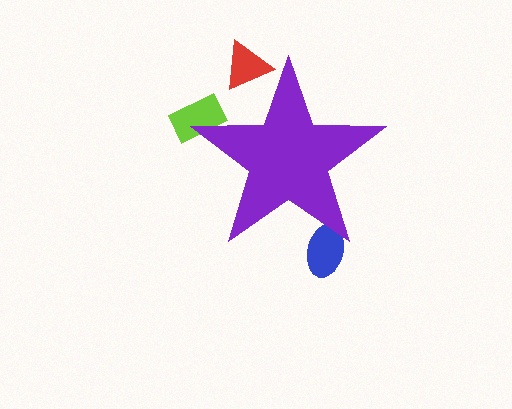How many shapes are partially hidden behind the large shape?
3 shapes are partially hidden.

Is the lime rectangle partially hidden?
Yes, the lime rectangle is partially hidden behind the purple star.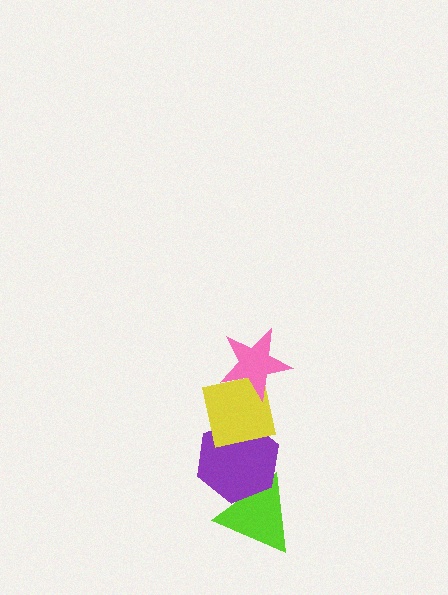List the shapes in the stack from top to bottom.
From top to bottom: the pink star, the yellow square, the purple hexagon, the lime triangle.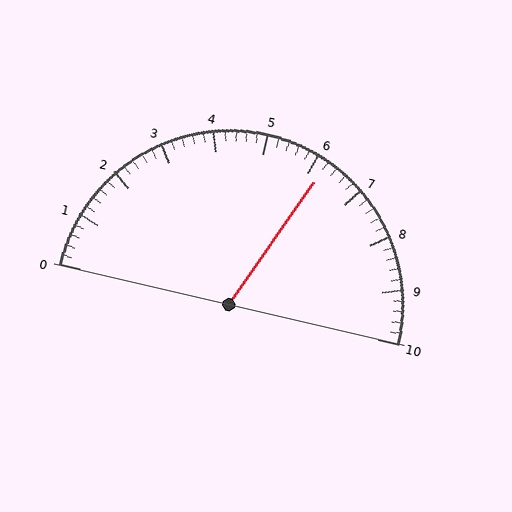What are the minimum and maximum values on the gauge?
The gauge ranges from 0 to 10.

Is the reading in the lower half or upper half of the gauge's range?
The reading is in the upper half of the range (0 to 10).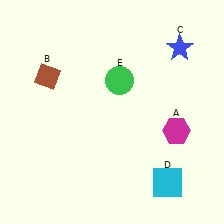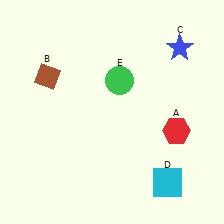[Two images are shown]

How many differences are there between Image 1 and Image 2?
There is 1 difference between the two images.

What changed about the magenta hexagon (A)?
In Image 1, A is magenta. In Image 2, it changed to red.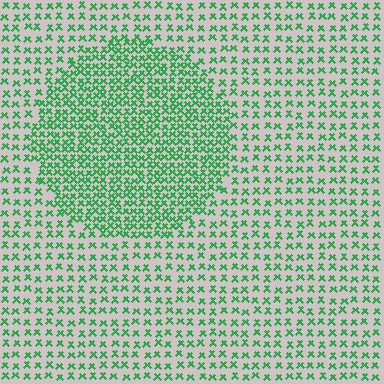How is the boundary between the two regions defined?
The boundary is defined by a change in element density (approximately 2.0x ratio). All elements are the same color, size, and shape.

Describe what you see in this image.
The image contains small green elements arranged at two different densities. A circle-shaped region is visible where the elements are more densely packed than the surrounding area.